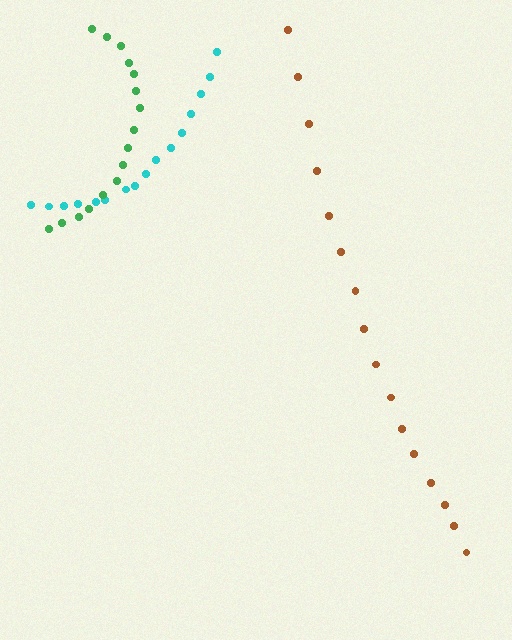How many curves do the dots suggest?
There are 3 distinct paths.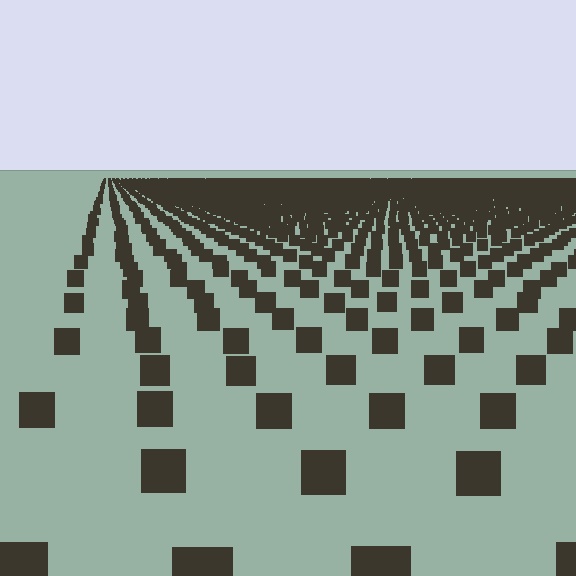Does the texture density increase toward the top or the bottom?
Density increases toward the top.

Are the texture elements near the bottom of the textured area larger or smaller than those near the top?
Larger. Near the bottom, elements are closer to the viewer and appear at a bigger on-screen size.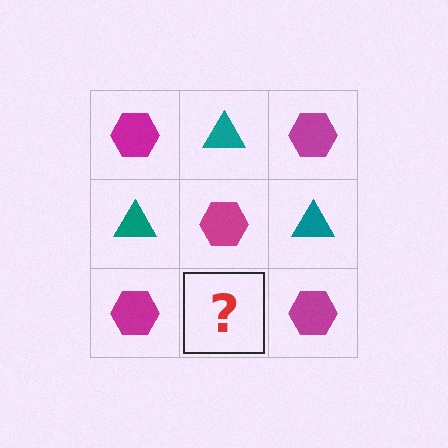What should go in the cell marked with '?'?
The missing cell should contain a teal triangle.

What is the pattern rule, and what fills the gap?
The rule is that it alternates magenta hexagon and teal triangle in a checkerboard pattern. The gap should be filled with a teal triangle.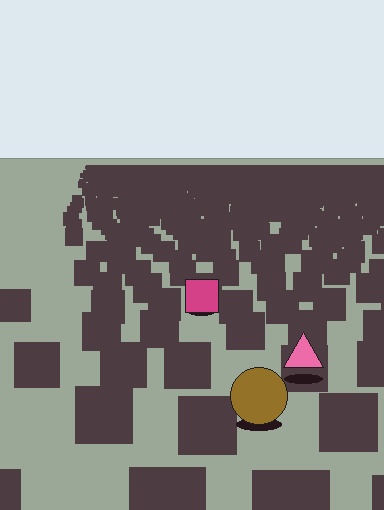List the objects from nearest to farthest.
From nearest to farthest: the brown circle, the pink triangle, the magenta square.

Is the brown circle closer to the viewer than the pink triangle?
Yes. The brown circle is closer — you can tell from the texture gradient: the ground texture is coarser near it.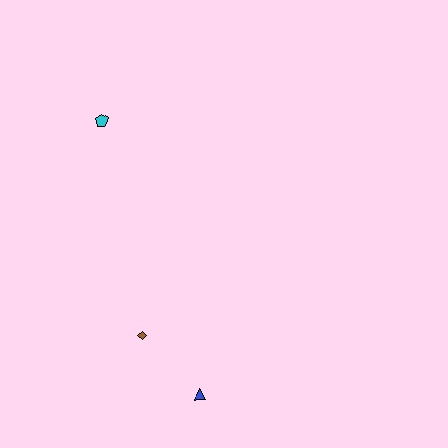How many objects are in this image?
There are 3 objects.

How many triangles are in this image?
There is 1 triangle.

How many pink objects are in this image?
There are no pink objects.